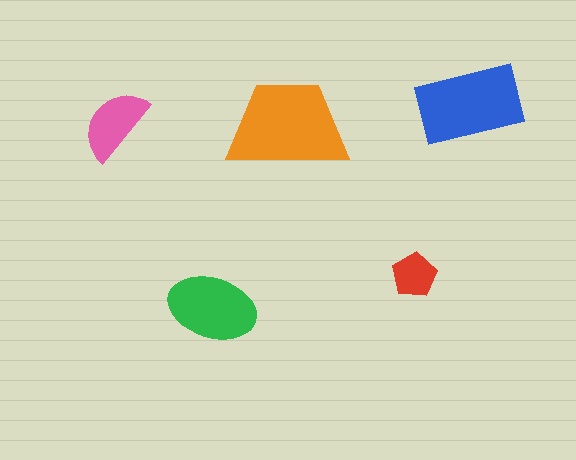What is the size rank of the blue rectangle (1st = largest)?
2nd.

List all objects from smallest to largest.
The red pentagon, the pink semicircle, the green ellipse, the blue rectangle, the orange trapezoid.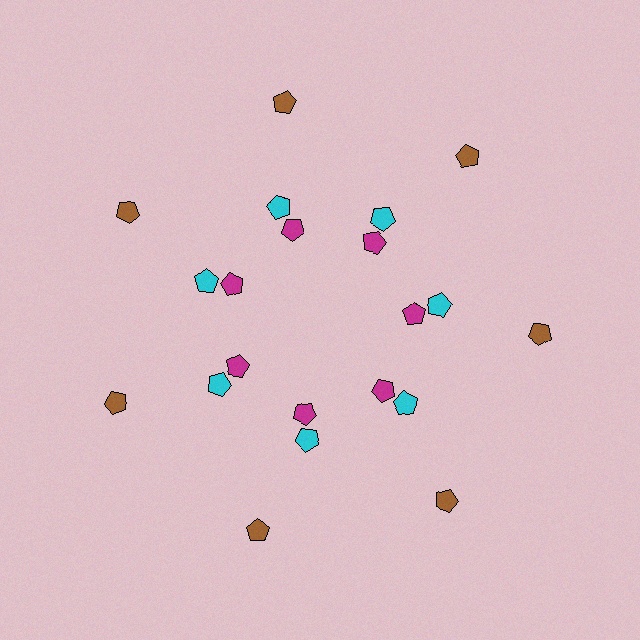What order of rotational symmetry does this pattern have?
This pattern has 7-fold rotational symmetry.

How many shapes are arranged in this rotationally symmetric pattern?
There are 21 shapes, arranged in 7 groups of 3.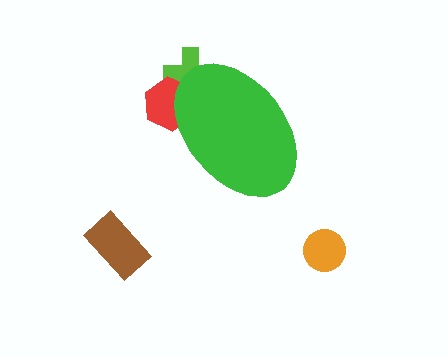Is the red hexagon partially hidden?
Yes, the red hexagon is partially hidden behind the green ellipse.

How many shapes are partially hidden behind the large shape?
2 shapes are partially hidden.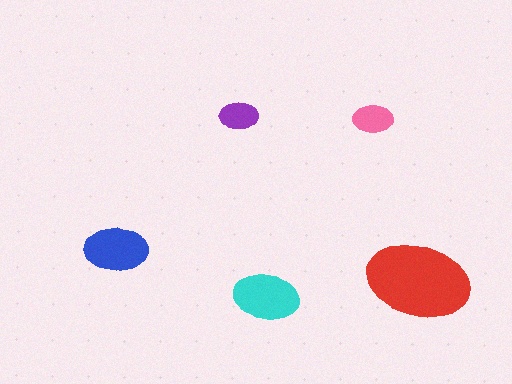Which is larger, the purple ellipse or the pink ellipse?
The pink one.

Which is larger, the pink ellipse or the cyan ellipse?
The cyan one.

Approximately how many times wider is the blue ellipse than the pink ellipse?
About 1.5 times wider.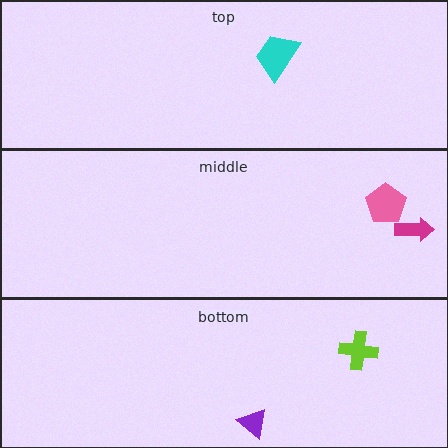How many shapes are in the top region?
1.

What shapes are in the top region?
The cyan trapezoid.